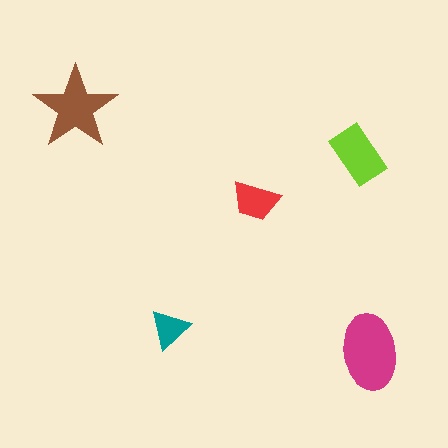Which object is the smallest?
The teal triangle.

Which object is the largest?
The magenta ellipse.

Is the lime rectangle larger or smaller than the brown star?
Smaller.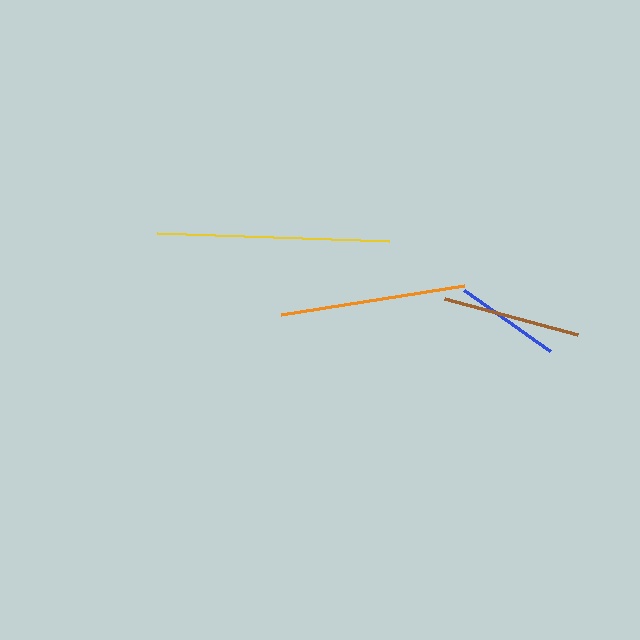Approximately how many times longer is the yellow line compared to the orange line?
The yellow line is approximately 1.3 times the length of the orange line.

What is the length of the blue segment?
The blue segment is approximately 105 pixels long.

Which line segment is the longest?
The yellow line is the longest at approximately 232 pixels.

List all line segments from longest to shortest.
From longest to shortest: yellow, orange, brown, blue.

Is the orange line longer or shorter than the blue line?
The orange line is longer than the blue line.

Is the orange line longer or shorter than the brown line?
The orange line is longer than the brown line.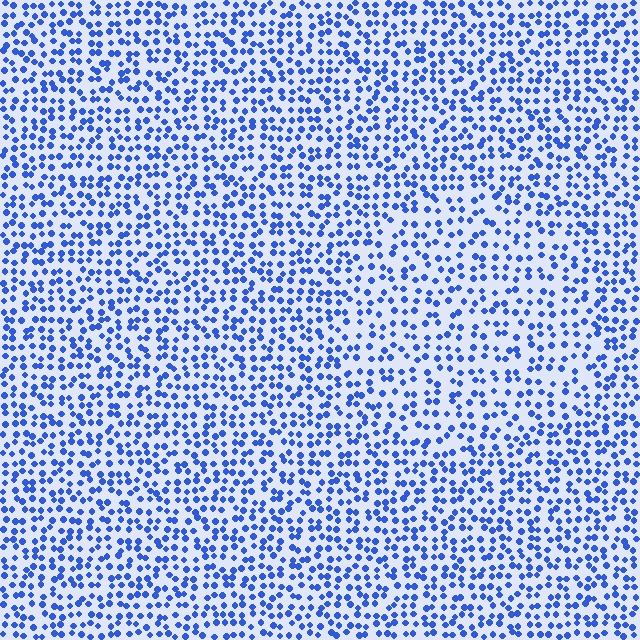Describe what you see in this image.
The image contains small blue elements arranged at two different densities. A circle-shaped region is visible where the elements are less densely packed than the surrounding area.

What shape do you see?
I see a circle.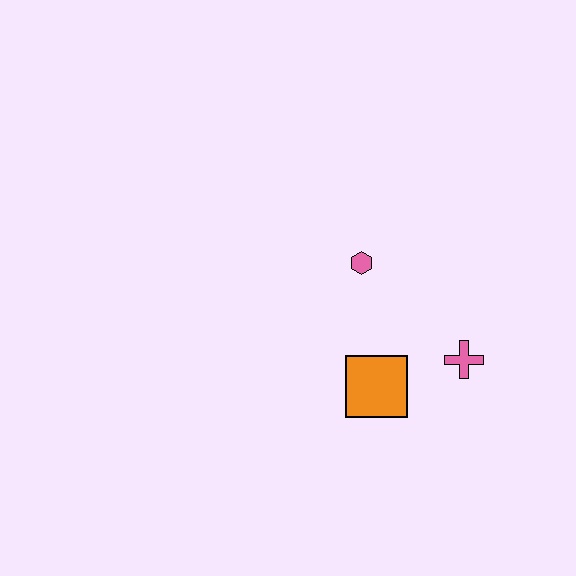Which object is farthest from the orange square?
The pink hexagon is farthest from the orange square.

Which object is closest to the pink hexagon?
The orange square is closest to the pink hexagon.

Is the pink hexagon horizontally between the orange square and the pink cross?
No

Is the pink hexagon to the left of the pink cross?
Yes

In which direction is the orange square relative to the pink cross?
The orange square is to the left of the pink cross.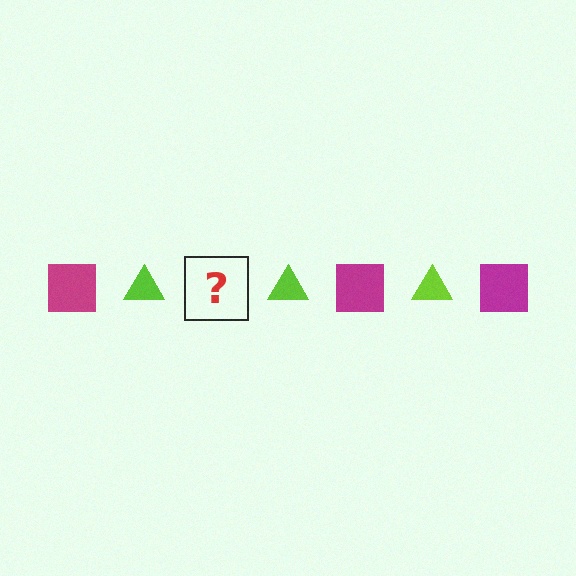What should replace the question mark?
The question mark should be replaced with a magenta square.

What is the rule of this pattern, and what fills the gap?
The rule is that the pattern alternates between magenta square and lime triangle. The gap should be filled with a magenta square.